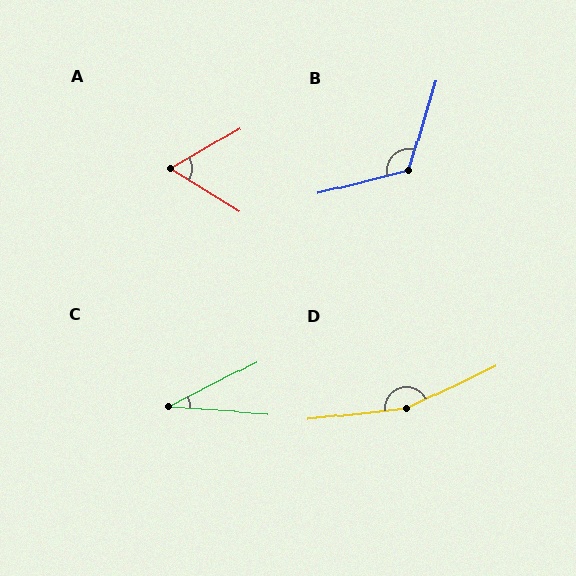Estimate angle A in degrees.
Approximately 62 degrees.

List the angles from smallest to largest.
C (31°), A (62°), B (121°), D (161°).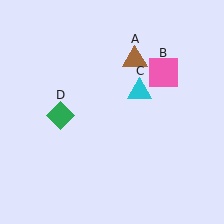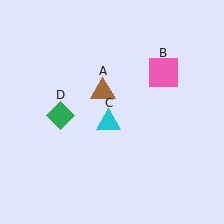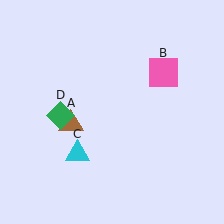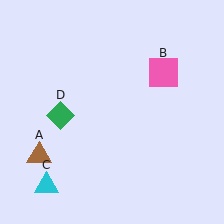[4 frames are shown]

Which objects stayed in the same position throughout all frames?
Pink square (object B) and green diamond (object D) remained stationary.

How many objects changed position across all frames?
2 objects changed position: brown triangle (object A), cyan triangle (object C).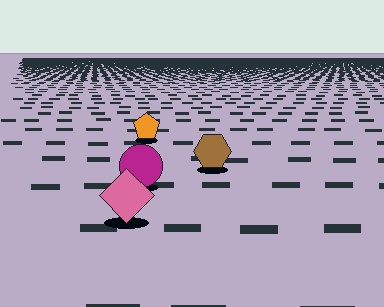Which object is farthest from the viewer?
The orange pentagon is farthest from the viewer. It appears smaller and the ground texture around it is denser.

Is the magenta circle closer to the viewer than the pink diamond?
No. The pink diamond is closer — you can tell from the texture gradient: the ground texture is coarser near it.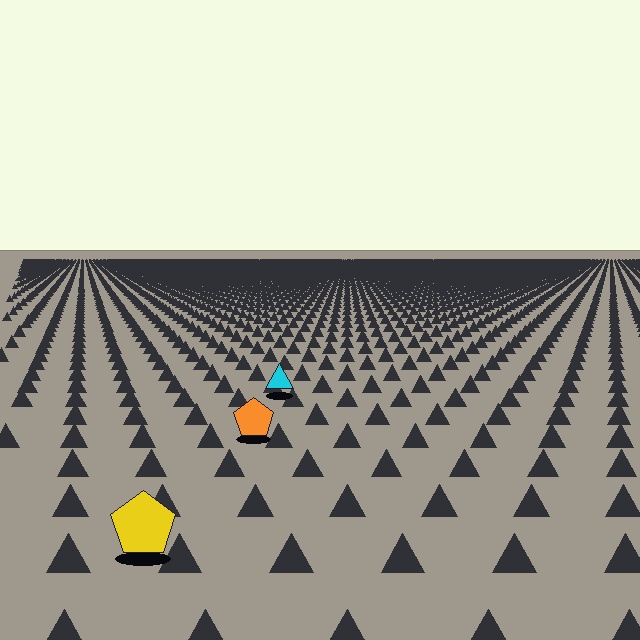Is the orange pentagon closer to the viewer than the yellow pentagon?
No. The yellow pentagon is closer — you can tell from the texture gradient: the ground texture is coarser near it.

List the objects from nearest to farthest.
From nearest to farthest: the yellow pentagon, the orange pentagon, the cyan triangle.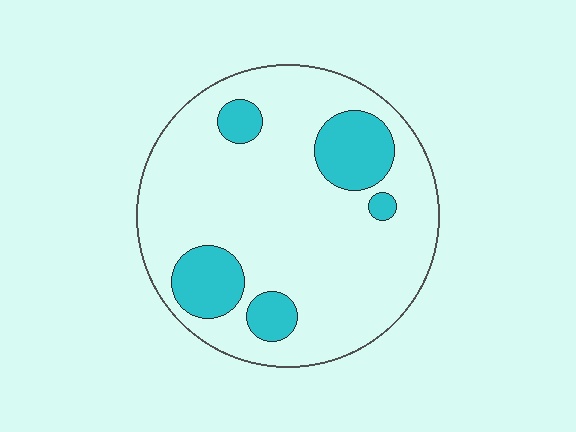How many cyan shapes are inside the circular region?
5.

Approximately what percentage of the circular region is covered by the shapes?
Approximately 20%.